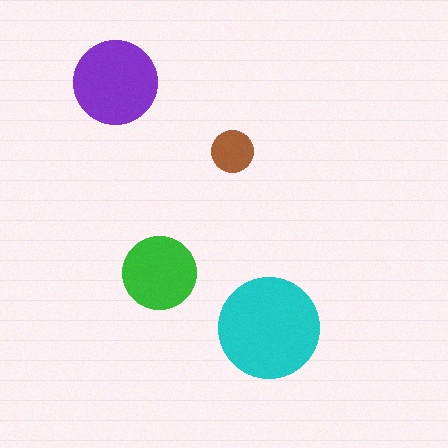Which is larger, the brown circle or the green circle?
The green one.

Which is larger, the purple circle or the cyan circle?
The cyan one.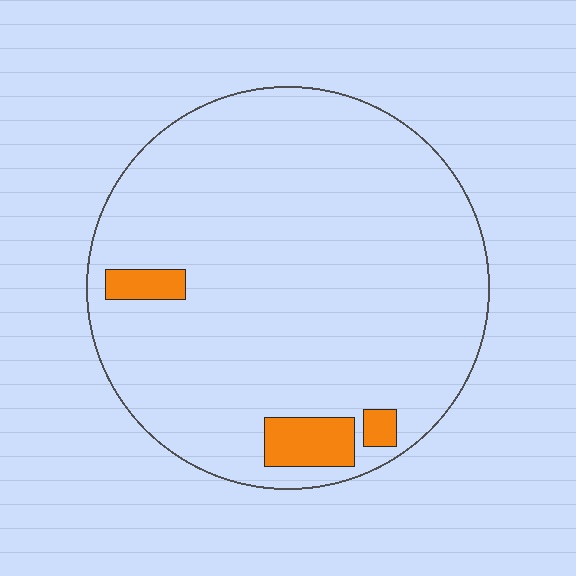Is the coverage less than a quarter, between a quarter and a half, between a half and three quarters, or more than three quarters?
Less than a quarter.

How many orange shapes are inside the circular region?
3.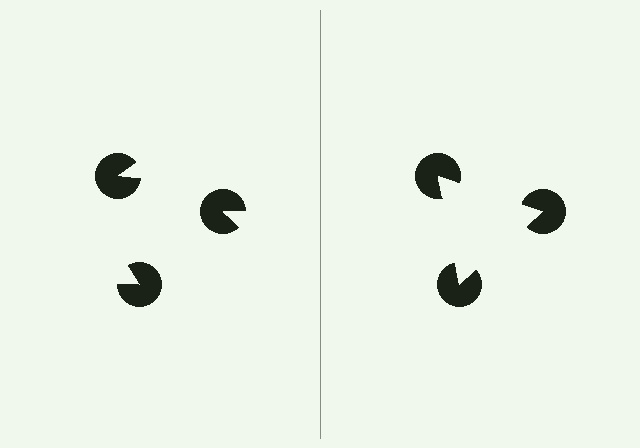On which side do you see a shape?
An illusory triangle appears on the right side. On the left side the wedge cuts are rotated, so no coherent shape forms.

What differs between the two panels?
The pac-man discs are positioned identically on both sides; only the wedge orientations differ. On the right they align to a triangle; on the left they are misaligned.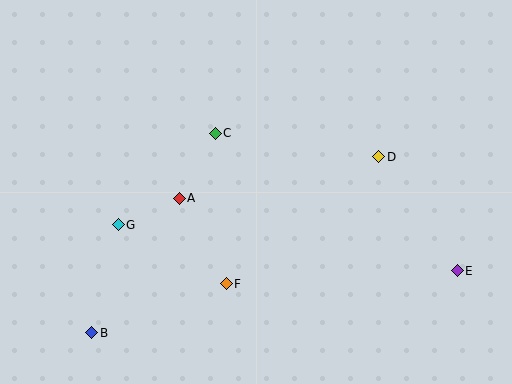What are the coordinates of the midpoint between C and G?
The midpoint between C and G is at (167, 179).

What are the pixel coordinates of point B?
Point B is at (92, 333).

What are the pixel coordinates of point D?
Point D is at (379, 157).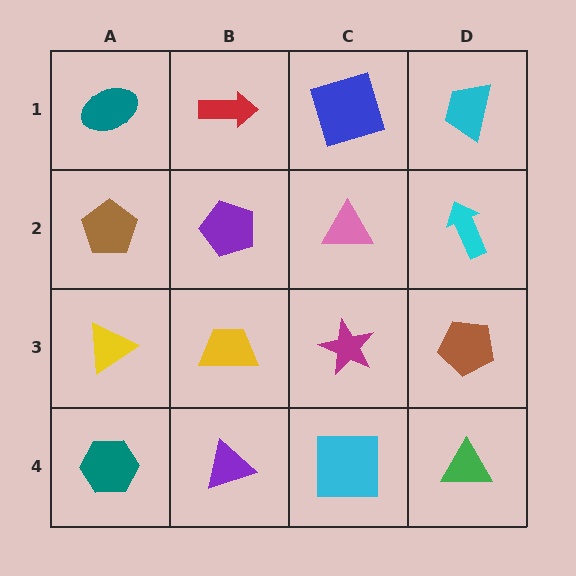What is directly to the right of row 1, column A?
A red arrow.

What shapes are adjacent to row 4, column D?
A brown pentagon (row 3, column D), a cyan square (row 4, column C).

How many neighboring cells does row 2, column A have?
3.